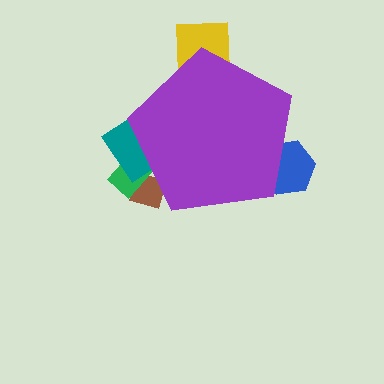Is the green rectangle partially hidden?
Yes, the green rectangle is partially hidden behind the purple pentagon.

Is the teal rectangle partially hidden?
Yes, the teal rectangle is partially hidden behind the purple pentagon.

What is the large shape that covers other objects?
A purple pentagon.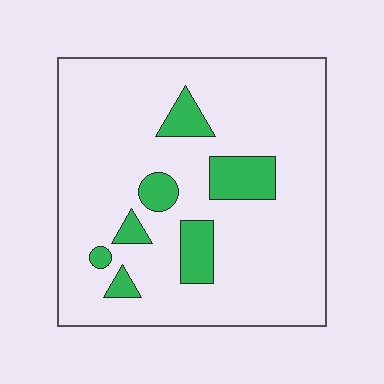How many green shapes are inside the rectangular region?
7.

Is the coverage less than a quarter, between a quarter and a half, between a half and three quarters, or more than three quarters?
Less than a quarter.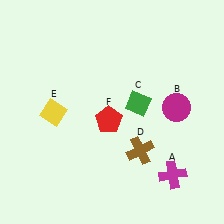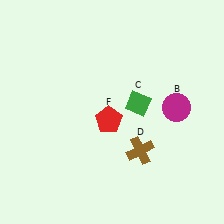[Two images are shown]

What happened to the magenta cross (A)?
The magenta cross (A) was removed in Image 2. It was in the bottom-right area of Image 1.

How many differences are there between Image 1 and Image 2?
There are 2 differences between the two images.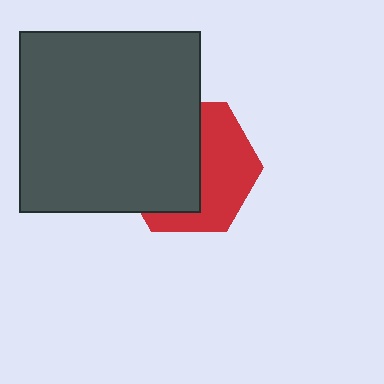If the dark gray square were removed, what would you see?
You would see the complete red hexagon.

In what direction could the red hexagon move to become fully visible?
The red hexagon could move right. That would shift it out from behind the dark gray square entirely.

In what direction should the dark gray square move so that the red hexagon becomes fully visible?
The dark gray square should move left. That is the shortest direction to clear the overlap and leave the red hexagon fully visible.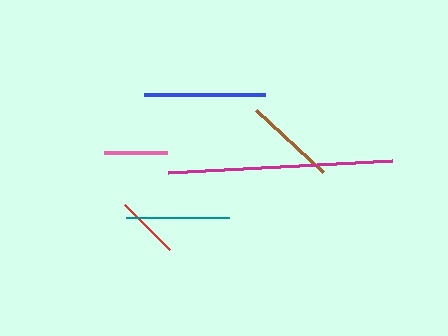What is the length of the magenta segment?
The magenta segment is approximately 224 pixels long.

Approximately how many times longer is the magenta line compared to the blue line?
The magenta line is approximately 1.9 times the length of the blue line.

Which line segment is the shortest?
The pink line is the shortest at approximately 63 pixels.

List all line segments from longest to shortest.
From longest to shortest: magenta, blue, teal, brown, red, pink.